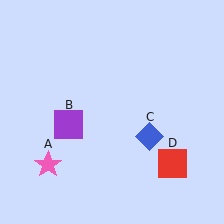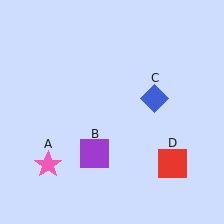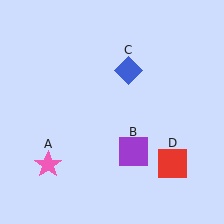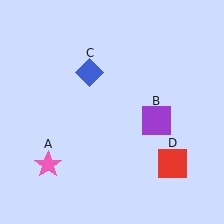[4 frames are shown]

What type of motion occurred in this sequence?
The purple square (object B), blue diamond (object C) rotated counterclockwise around the center of the scene.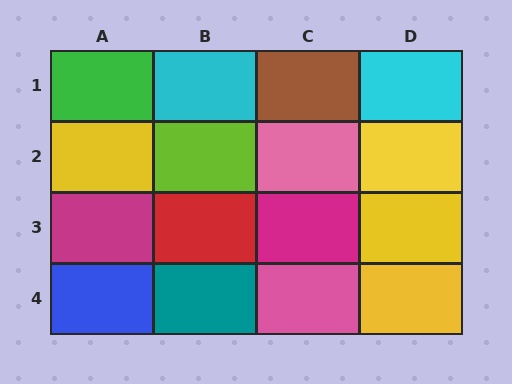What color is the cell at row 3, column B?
Red.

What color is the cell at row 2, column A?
Yellow.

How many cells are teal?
1 cell is teal.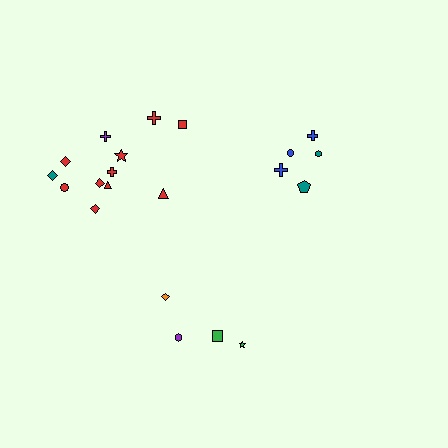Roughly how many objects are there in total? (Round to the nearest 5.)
Roughly 20 objects in total.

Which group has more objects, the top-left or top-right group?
The top-left group.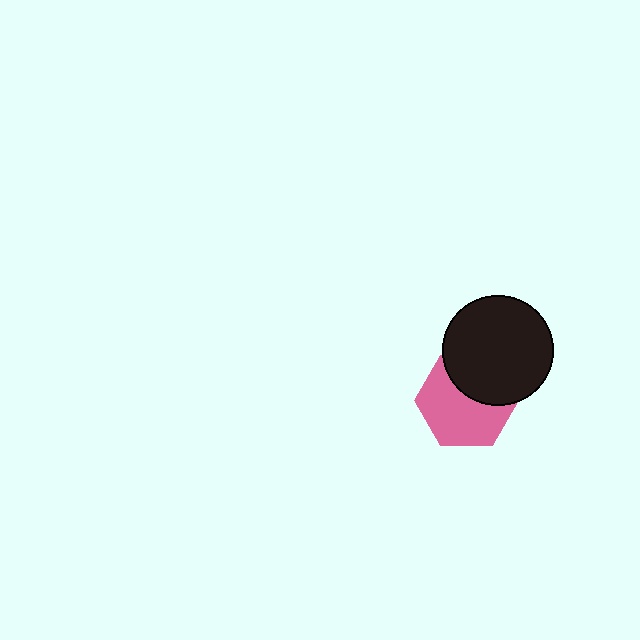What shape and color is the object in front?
The object in front is a black circle.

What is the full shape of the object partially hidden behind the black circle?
The partially hidden object is a pink hexagon.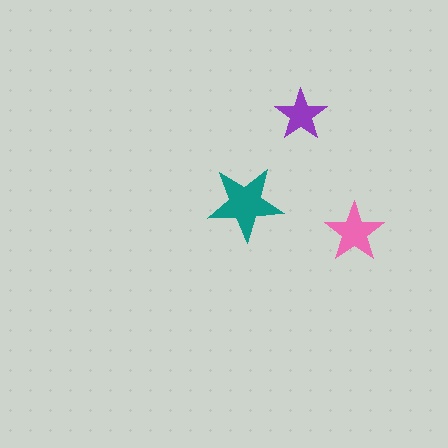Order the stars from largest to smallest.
the teal one, the pink one, the purple one.